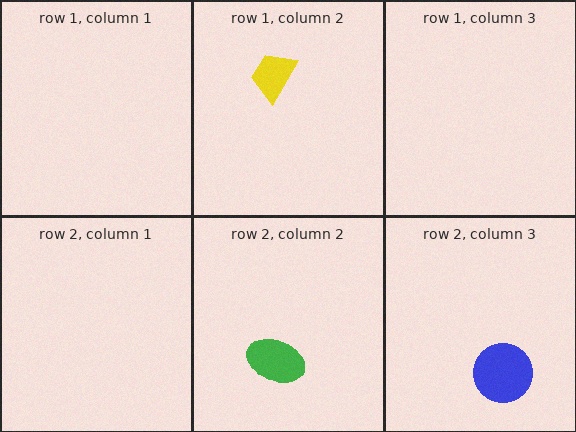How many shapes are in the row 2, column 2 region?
1.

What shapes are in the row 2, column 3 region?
The blue circle.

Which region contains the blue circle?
The row 2, column 3 region.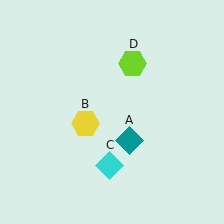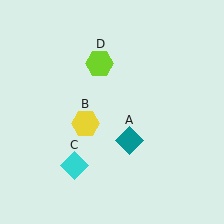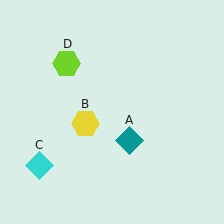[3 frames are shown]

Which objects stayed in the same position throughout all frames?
Teal diamond (object A) and yellow hexagon (object B) remained stationary.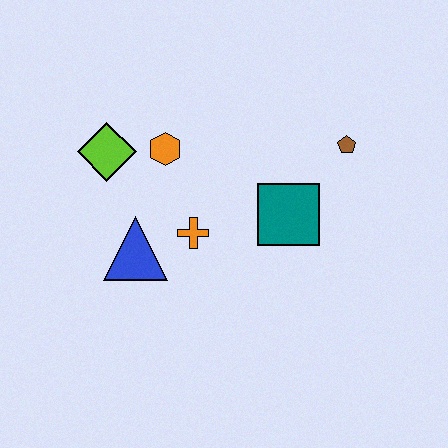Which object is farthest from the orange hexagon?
The brown pentagon is farthest from the orange hexagon.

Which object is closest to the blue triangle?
The orange cross is closest to the blue triangle.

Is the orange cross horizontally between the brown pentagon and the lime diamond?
Yes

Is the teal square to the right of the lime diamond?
Yes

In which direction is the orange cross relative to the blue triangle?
The orange cross is to the right of the blue triangle.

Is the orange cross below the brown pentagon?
Yes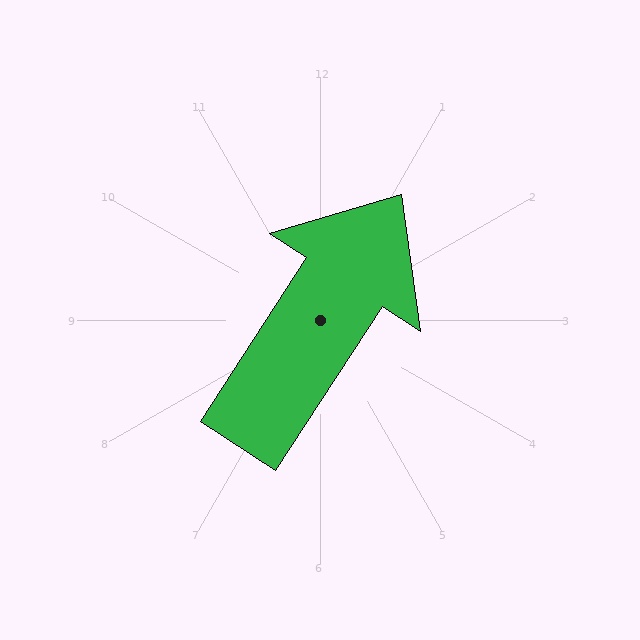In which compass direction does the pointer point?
Northeast.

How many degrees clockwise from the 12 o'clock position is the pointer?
Approximately 33 degrees.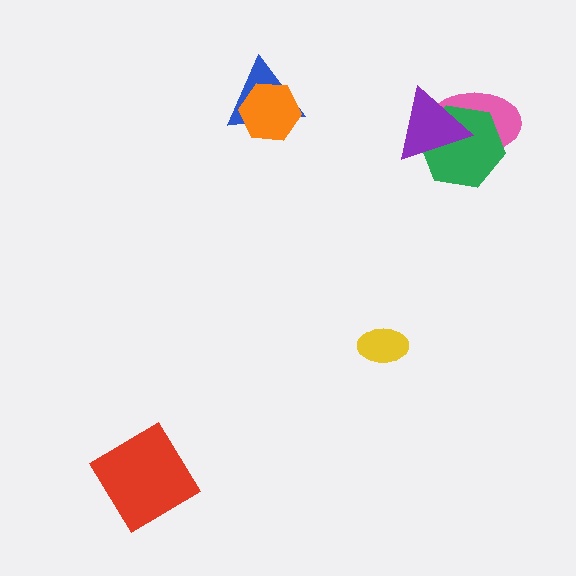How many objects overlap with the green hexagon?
2 objects overlap with the green hexagon.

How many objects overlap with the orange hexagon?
1 object overlaps with the orange hexagon.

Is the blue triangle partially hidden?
Yes, it is partially covered by another shape.